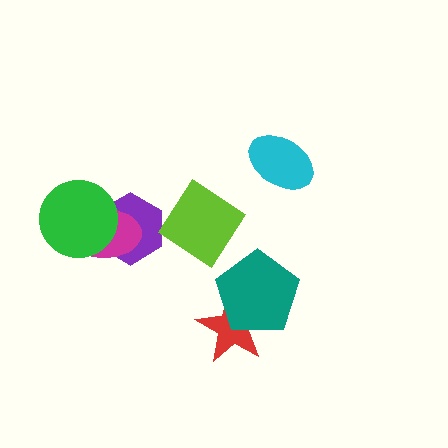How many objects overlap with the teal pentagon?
1 object overlaps with the teal pentagon.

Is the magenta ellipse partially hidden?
Yes, it is partially covered by another shape.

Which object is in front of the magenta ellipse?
The green circle is in front of the magenta ellipse.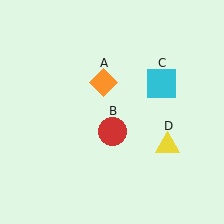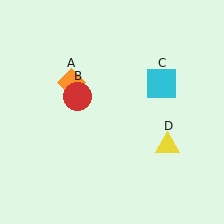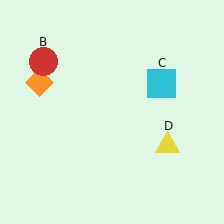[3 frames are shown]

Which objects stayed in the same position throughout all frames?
Cyan square (object C) and yellow triangle (object D) remained stationary.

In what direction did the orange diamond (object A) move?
The orange diamond (object A) moved left.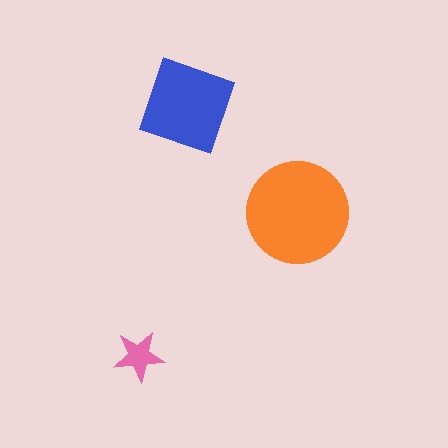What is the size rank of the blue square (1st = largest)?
2nd.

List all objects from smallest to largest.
The pink star, the blue square, the orange circle.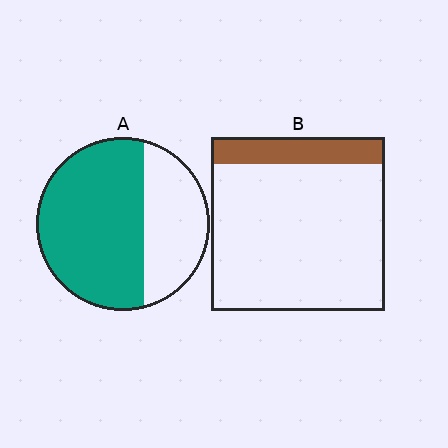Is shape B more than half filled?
No.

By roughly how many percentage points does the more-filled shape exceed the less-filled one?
By roughly 50 percentage points (A over B).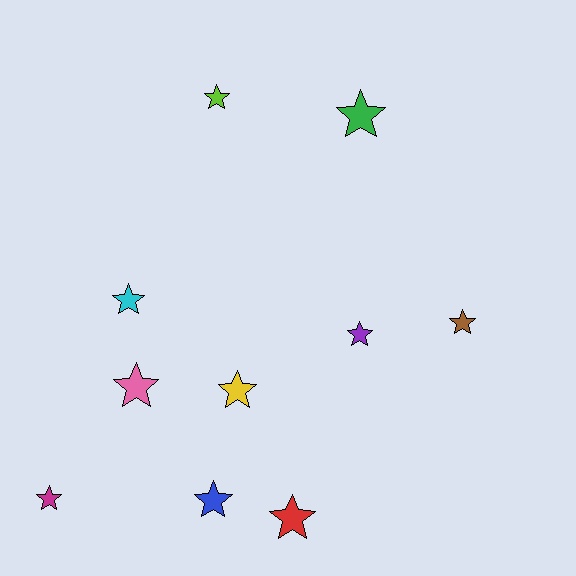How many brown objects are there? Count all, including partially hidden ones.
There is 1 brown object.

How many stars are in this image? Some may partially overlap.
There are 10 stars.